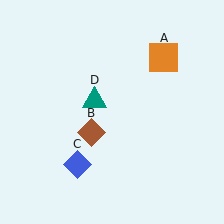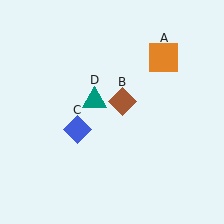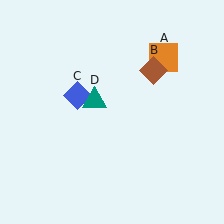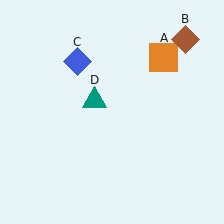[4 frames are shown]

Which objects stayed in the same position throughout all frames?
Orange square (object A) and teal triangle (object D) remained stationary.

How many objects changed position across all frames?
2 objects changed position: brown diamond (object B), blue diamond (object C).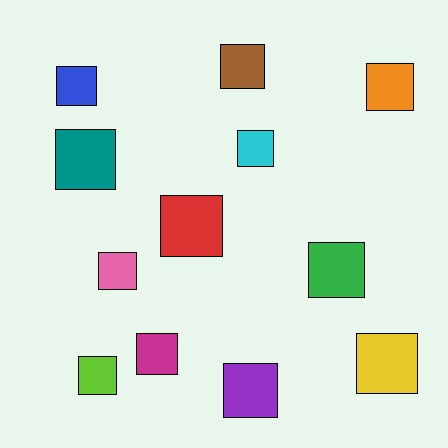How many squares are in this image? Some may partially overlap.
There are 12 squares.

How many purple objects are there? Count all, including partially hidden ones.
There is 1 purple object.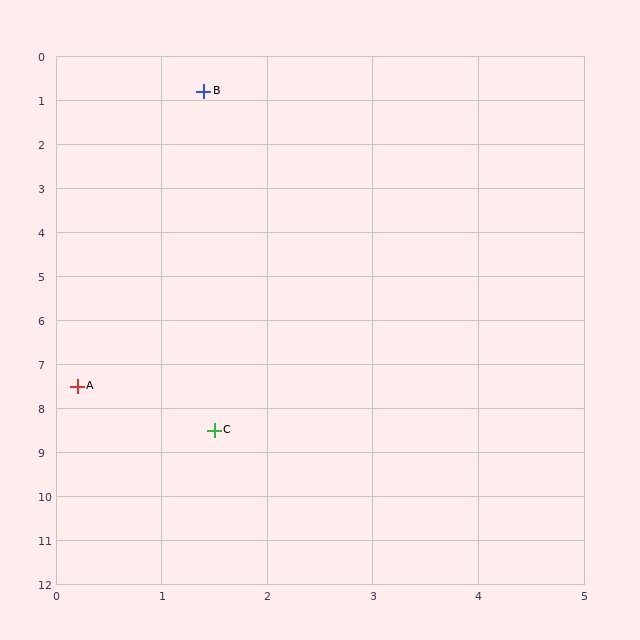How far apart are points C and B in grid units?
Points C and B are about 7.7 grid units apart.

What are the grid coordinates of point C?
Point C is at approximately (1.5, 8.5).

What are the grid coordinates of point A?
Point A is at approximately (0.2, 7.5).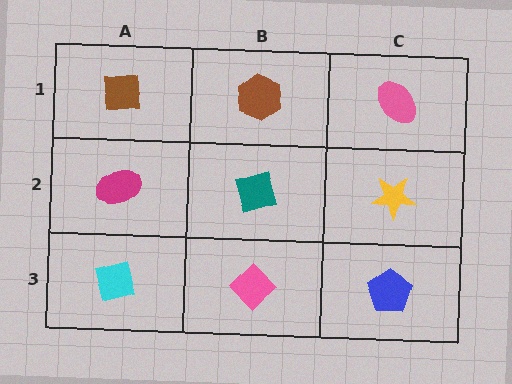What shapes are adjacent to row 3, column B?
A teal diamond (row 2, column B), a cyan square (row 3, column A), a blue pentagon (row 3, column C).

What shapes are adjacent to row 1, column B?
A teal diamond (row 2, column B), a brown square (row 1, column A), a pink ellipse (row 1, column C).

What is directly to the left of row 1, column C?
A brown hexagon.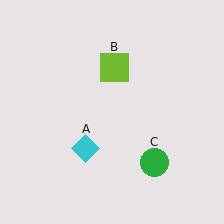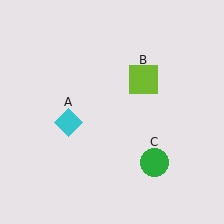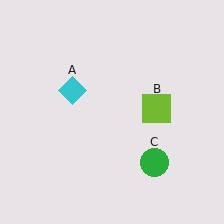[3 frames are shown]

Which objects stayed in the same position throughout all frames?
Green circle (object C) remained stationary.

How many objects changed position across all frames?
2 objects changed position: cyan diamond (object A), lime square (object B).